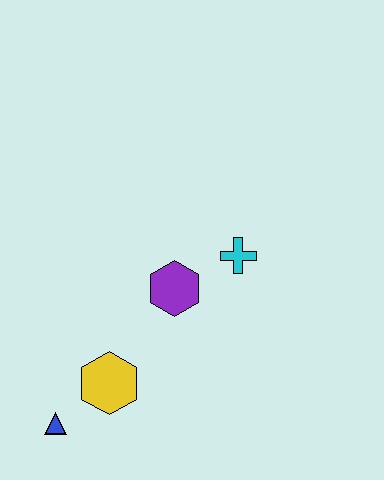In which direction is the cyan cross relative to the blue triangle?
The cyan cross is to the right of the blue triangle.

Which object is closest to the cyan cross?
The purple hexagon is closest to the cyan cross.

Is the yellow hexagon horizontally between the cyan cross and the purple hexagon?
No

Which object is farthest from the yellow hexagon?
The cyan cross is farthest from the yellow hexagon.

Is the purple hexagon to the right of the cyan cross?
No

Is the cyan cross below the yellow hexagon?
No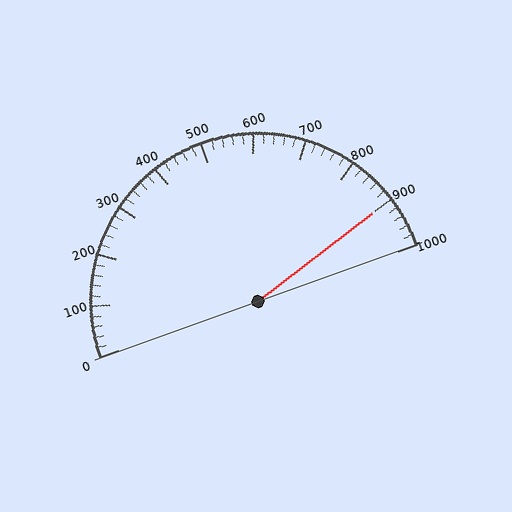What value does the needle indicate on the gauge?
The needle indicates approximately 900.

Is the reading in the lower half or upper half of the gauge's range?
The reading is in the upper half of the range (0 to 1000).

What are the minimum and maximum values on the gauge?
The gauge ranges from 0 to 1000.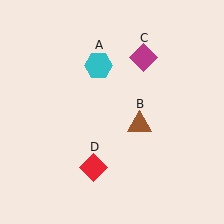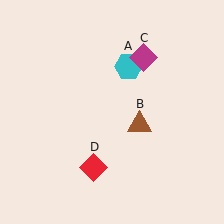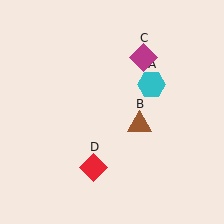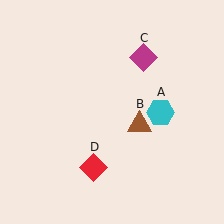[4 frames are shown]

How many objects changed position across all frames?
1 object changed position: cyan hexagon (object A).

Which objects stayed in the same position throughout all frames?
Brown triangle (object B) and magenta diamond (object C) and red diamond (object D) remained stationary.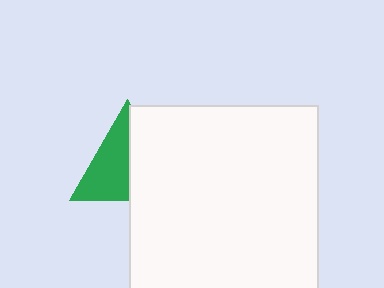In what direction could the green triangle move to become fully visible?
The green triangle could move left. That would shift it out from behind the white square entirely.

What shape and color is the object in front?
The object in front is a white square.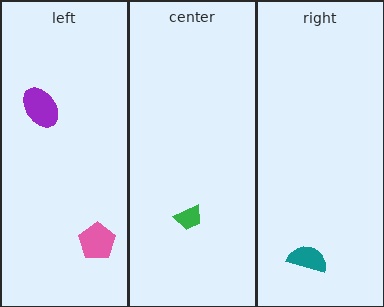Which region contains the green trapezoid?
The center region.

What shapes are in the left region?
The pink pentagon, the purple ellipse.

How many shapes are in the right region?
1.